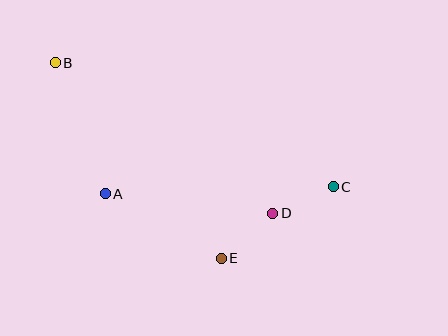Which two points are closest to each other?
Points C and D are closest to each other.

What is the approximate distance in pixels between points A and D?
The distance between A and D is approximately 168 pixels.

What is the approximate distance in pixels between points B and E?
The distance between B and E is approximately 256 pixels.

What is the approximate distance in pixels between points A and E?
The distance between A and E is approximately 133 pixels.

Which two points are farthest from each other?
Points B and C are farthest from each other.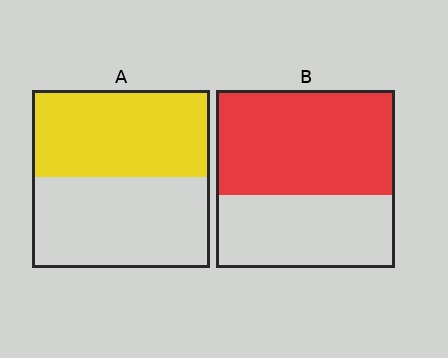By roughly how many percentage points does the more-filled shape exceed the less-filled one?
By roughly 10 percentage points (B over A).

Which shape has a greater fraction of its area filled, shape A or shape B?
Shape B.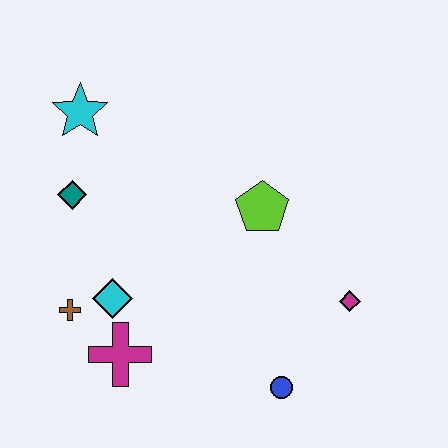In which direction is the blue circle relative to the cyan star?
The blue circle is below the cyan star.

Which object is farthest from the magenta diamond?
The cyan star is farthest from the magenta diamond.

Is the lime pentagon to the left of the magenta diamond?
Yes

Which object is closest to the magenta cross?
The cyan diamond is closest to the magenta cross.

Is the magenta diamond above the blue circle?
Yes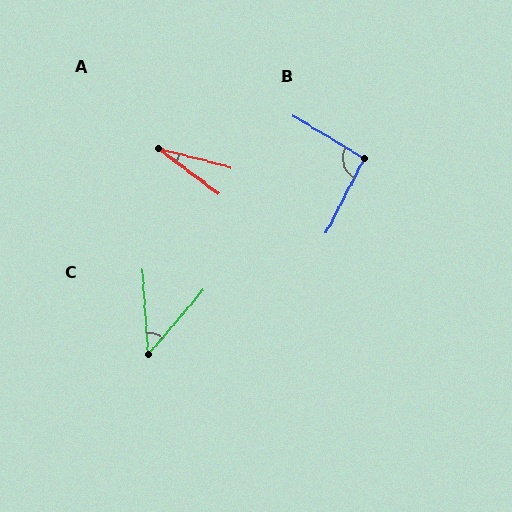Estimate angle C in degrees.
Approximately 44 degrees.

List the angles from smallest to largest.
A (22°), C (44°), B (94°).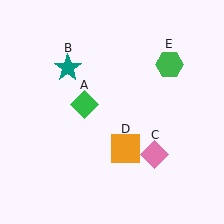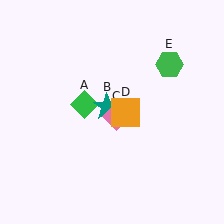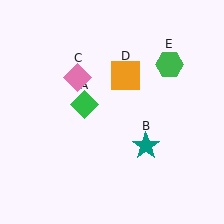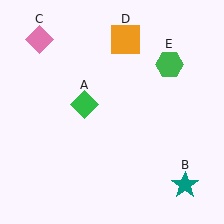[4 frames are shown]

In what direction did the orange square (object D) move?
The orange square (object D) moved up.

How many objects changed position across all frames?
3 objects changed position: teal star (object B), pink diamond (object C), orange square (object D).